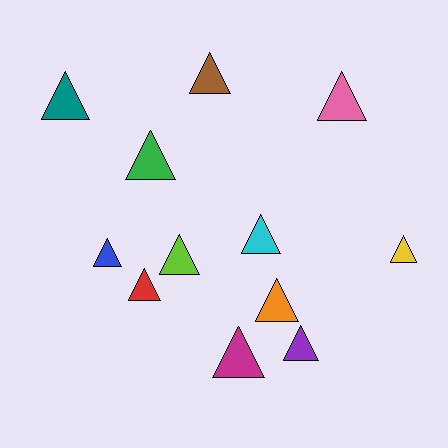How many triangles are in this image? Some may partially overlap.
There are 12 triangles.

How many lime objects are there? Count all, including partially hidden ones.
There is 1 lime object.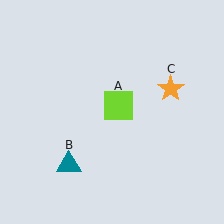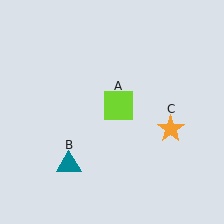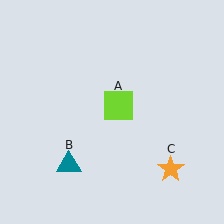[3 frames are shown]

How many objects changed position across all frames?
1 object changed position: orange star (object C).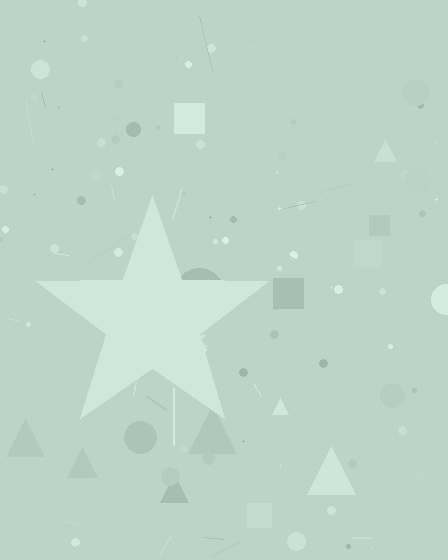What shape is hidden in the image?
A star is hidden in the image.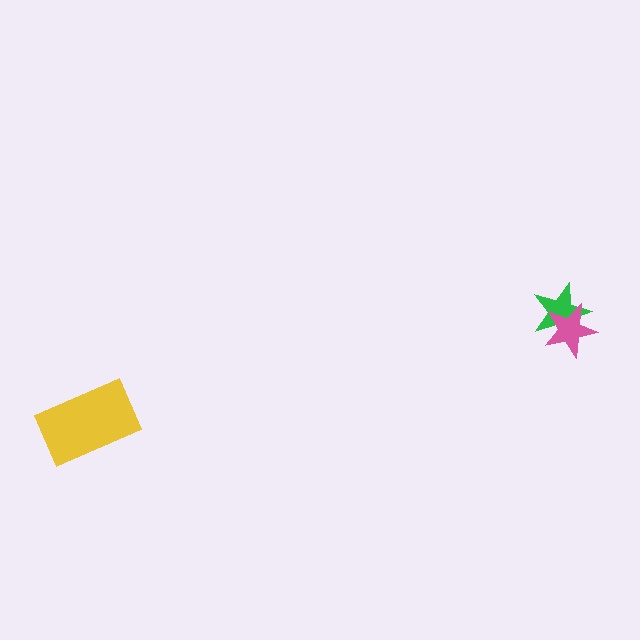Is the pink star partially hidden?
No, no other shape covers it.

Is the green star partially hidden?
Yes, it is partially covered by another shape.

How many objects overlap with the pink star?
1 object overlaps with the pink star.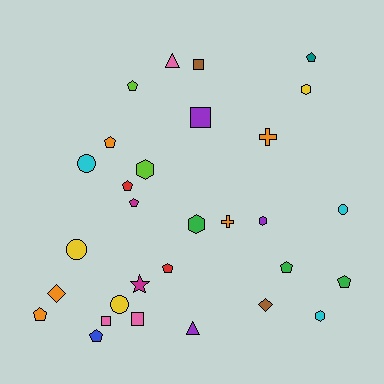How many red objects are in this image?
There are 2 red objects.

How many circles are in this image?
There are 4 circles.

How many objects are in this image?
There are 30 objects.